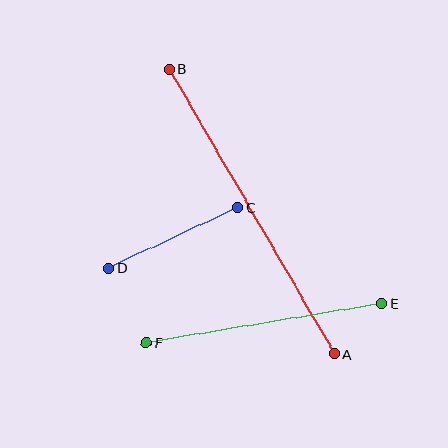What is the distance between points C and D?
The distance is approximately 142 pixels.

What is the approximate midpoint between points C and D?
The midpoint is at approximately (174, 238) pixels.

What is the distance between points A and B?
The distance is approximately 330 pixels.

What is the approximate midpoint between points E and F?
The midpoint is at approximately (264, 323) pixels.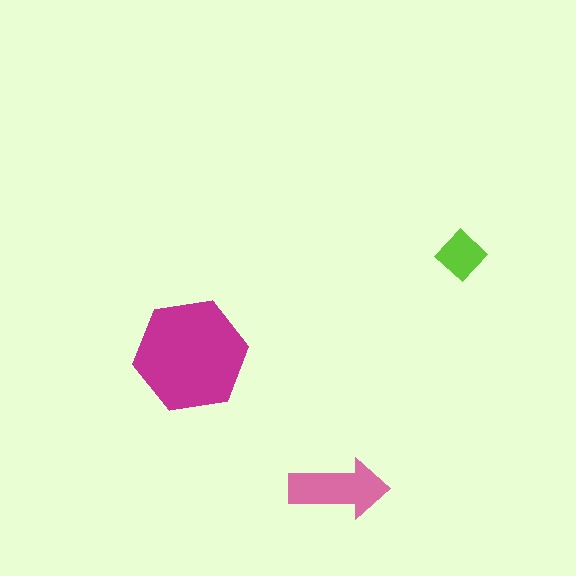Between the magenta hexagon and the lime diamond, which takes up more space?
The magenta hexagon.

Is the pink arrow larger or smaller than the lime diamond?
Larger.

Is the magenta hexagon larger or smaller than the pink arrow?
Larger.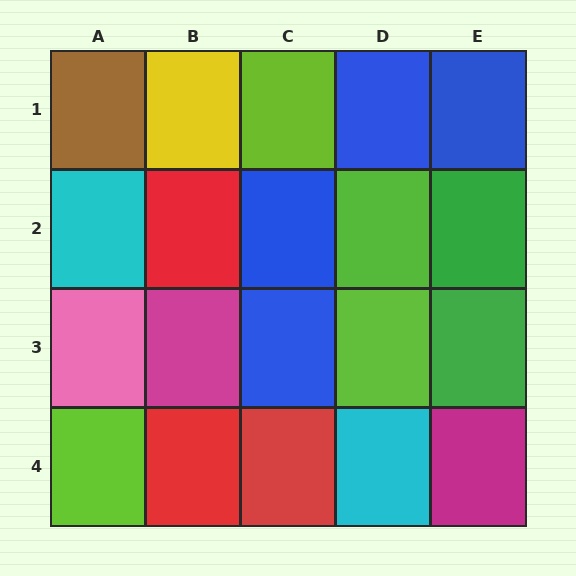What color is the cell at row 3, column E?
Green.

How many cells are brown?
1 cell is brown.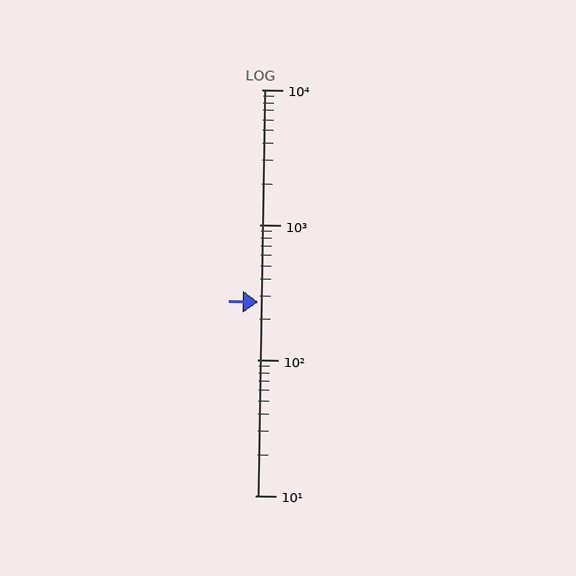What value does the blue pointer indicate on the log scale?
The pointer indicates approximately 270.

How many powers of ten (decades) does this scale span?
The scale spans 3 decades, from 10 to 10000.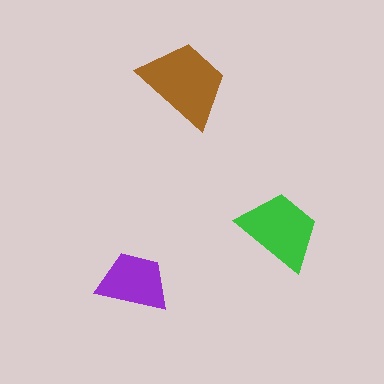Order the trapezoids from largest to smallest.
the brown one, the green one, the purple one.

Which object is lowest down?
The purple trapezoid is bottommost.